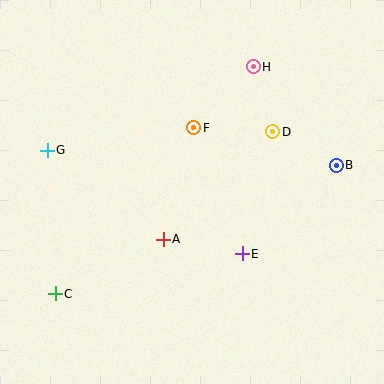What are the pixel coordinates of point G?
Point G is at (47, 150).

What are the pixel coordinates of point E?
Point E is at (242, 254).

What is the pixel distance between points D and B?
The distance between D and B is 72 pixels.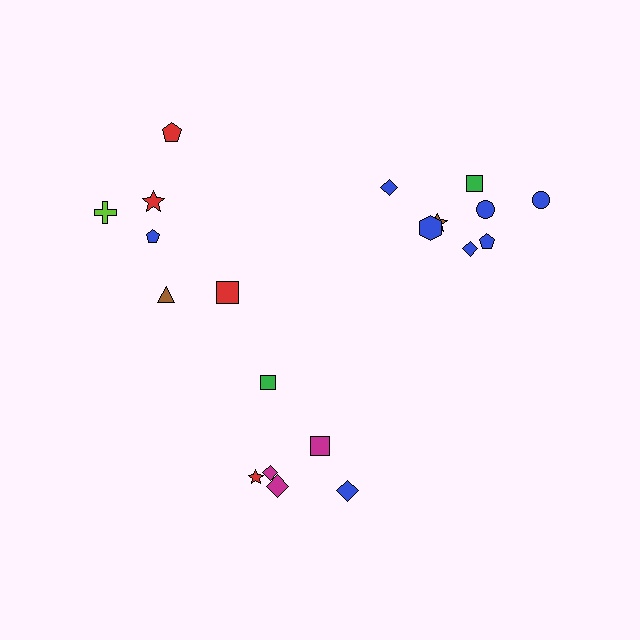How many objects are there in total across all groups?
There are 20 objects.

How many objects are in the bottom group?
There are 6 objects.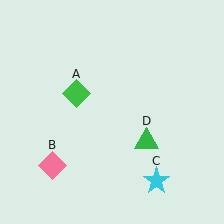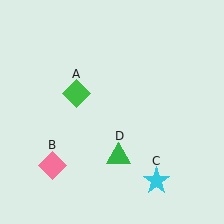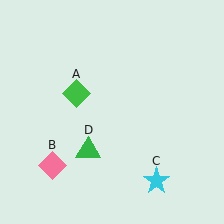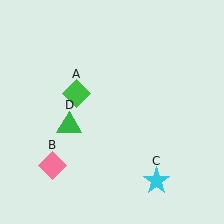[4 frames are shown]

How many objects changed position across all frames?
1 object changed position: green triangle (object D).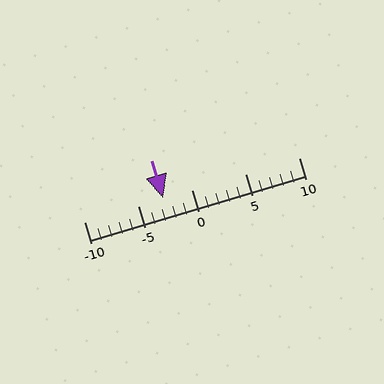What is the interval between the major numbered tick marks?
The major tick marks are spaced 5 units apart.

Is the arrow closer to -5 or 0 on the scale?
The arrow is closer to -5.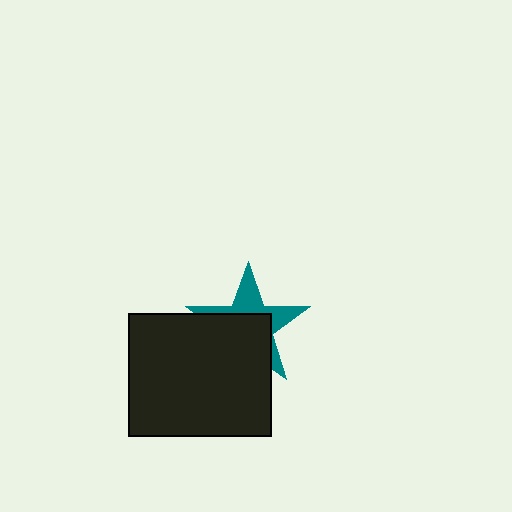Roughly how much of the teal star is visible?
A small part of it is visible (roughly 45%).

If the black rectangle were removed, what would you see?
You would see the complete teal star.